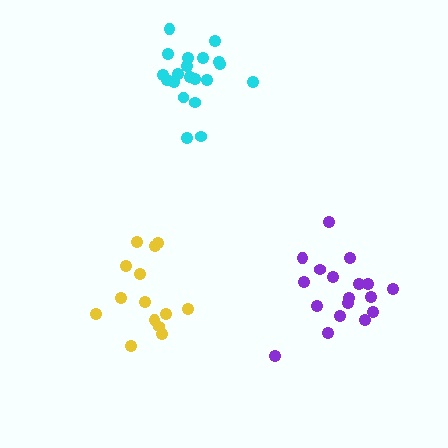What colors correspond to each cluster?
The clusters are colored: purple, cyan, yellow.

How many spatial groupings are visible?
There are 3 spatial groupings.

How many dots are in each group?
Group 1: 18 dots, Group 2: 20 dots, Group 3: 14 dots (52 total).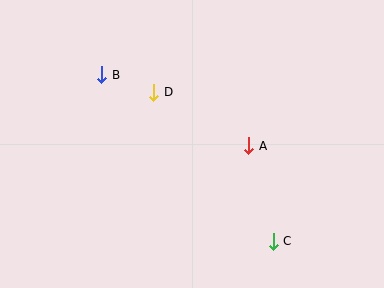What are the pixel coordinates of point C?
Point C is at (273, 241).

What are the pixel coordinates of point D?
Point D is at (154, 92).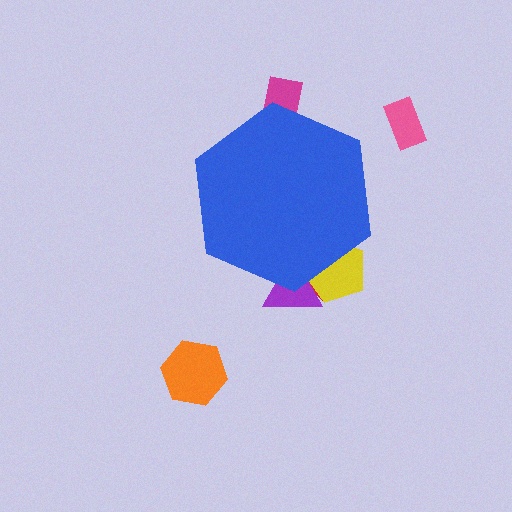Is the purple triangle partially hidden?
Yes, the purple triangle is partially hidden behind the blue hexagon.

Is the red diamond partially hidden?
Yes, the red diamond is partially hidden behind the blue hexagon.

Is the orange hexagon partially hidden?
No, the orange hexagon is fully visible.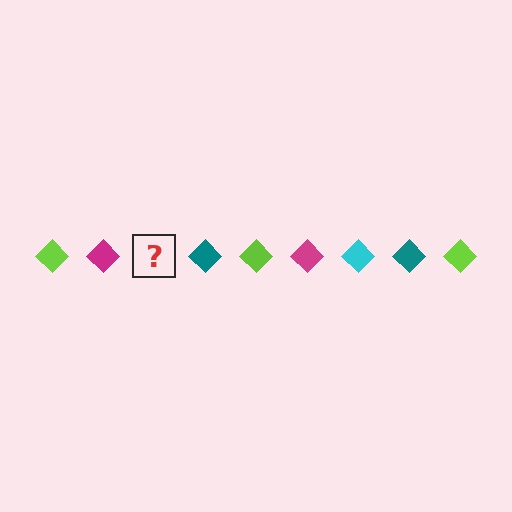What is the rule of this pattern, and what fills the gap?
The rule is that the pattern cycles through lime, magenta, cyan, teal diamonds. The gap should be filled with a cyan diamond.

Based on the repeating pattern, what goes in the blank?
The blank should be a cyan diamond.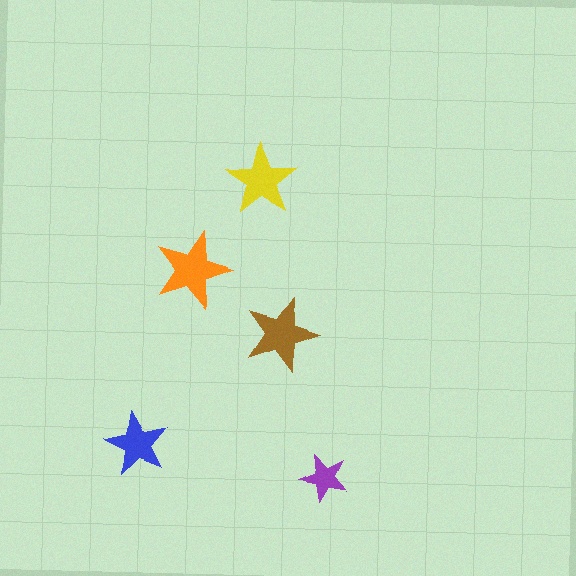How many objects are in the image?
There are 5 objects in the image.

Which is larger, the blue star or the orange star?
The orange one.